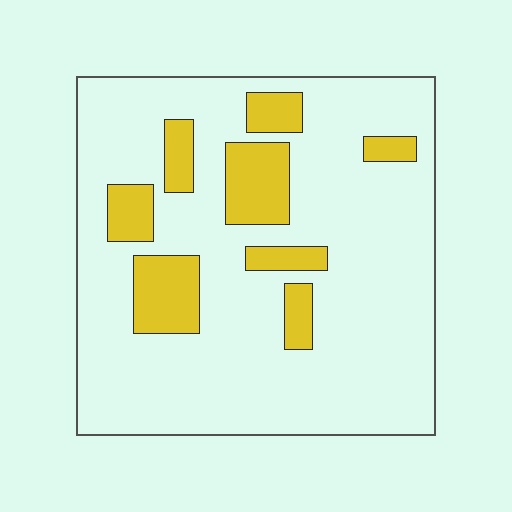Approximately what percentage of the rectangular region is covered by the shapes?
Approximately 20%.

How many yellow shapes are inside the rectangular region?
8.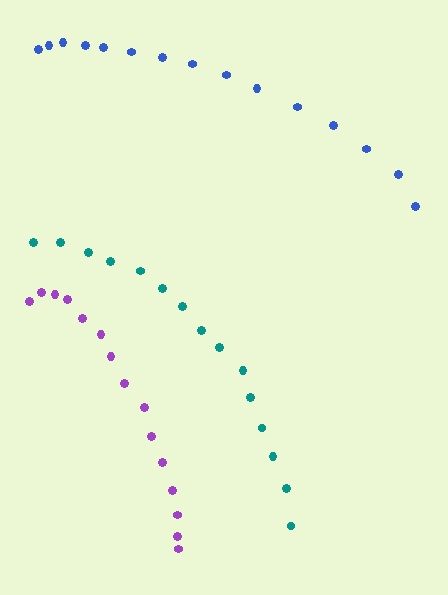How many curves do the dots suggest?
There are 3 distinct paths.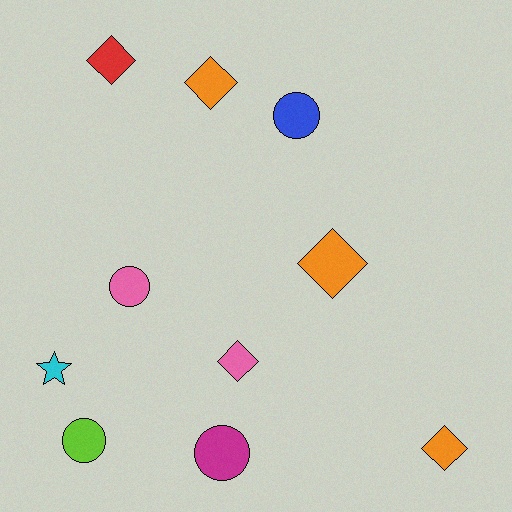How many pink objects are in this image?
There are 2 pink objects.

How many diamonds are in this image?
There are 5 diamonds.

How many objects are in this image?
There are 10 objects.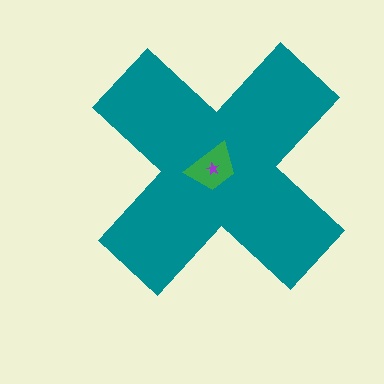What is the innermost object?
The purple star.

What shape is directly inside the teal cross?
The green trapezoid.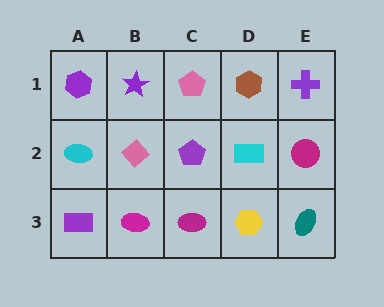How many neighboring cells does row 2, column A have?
3.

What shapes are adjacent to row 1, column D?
A cyan rectangle (row 2, column D), a pink pentagon (row 1, column C), a purple cross (row 1, column E).